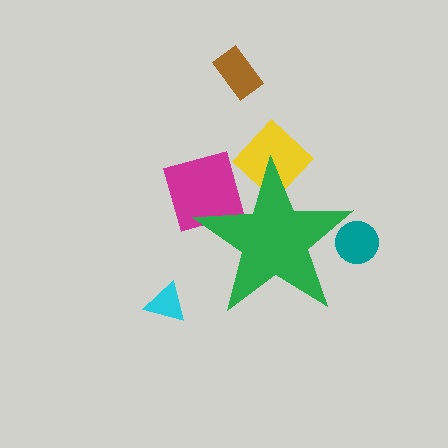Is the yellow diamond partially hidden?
Yes, the yellow diamond is partially hidden behind the green star.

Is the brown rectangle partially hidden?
No, the brown rectangle is fully visible.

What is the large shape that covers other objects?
A green star.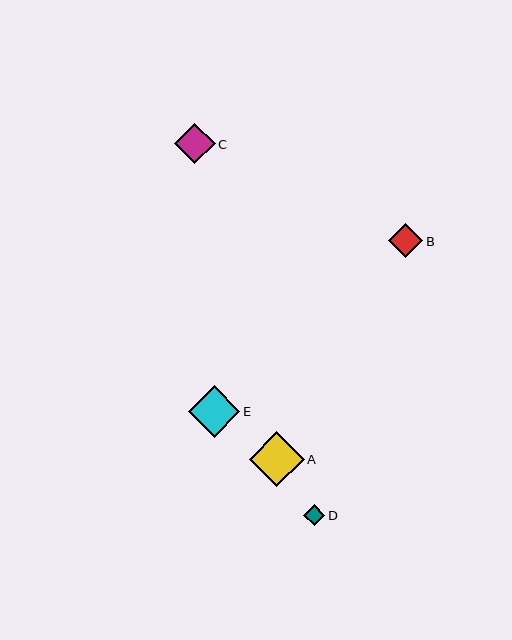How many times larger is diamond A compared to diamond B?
Diamond A is approximately 1.6 times the size of diamond B.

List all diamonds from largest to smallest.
From largest to smallest: A, E, C, B, D.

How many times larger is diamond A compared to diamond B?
Diamond A is approximately 1.6 times the size of diamond B.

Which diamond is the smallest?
Diamond D is the smallest with a size of approximately 21 pixels.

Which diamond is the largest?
Diamond A is the largest with a size of approximately 55 pixels.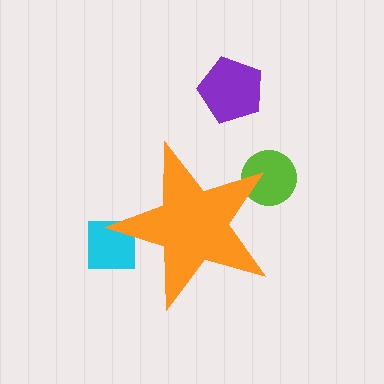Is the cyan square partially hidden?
Yes, the cyan square is partially hidden behind the orange star.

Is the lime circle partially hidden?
Yes, the lime circle is partially hidden behind the orange star.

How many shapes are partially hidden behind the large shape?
2 shapes are partially hidden.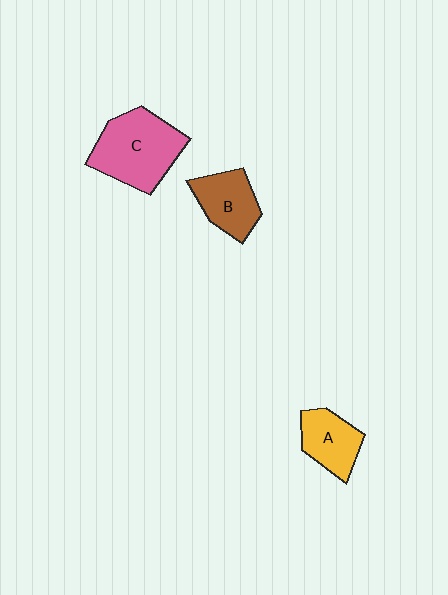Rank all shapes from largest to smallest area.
From largest to smallest: C (pink), B (brown), A (yellow).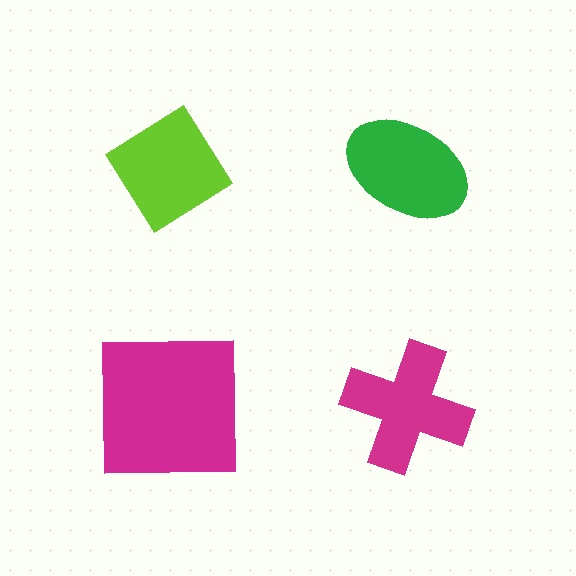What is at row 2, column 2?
A magenta cross.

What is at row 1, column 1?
A lime diamond.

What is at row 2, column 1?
A magenta square.